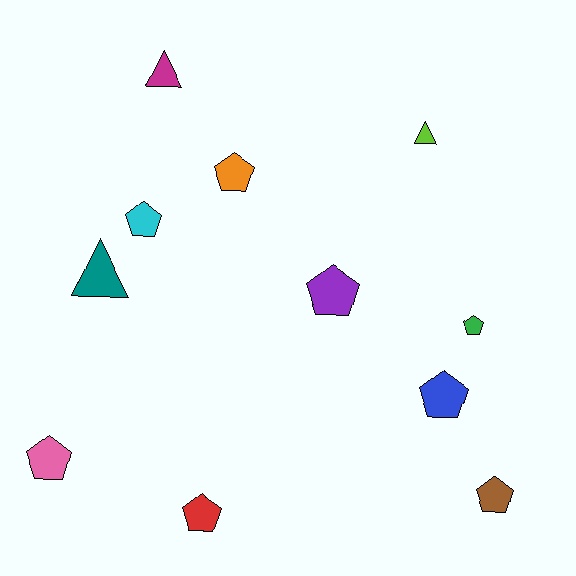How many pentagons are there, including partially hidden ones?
There are 8 pentagons.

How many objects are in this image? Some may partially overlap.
There are 11 objects.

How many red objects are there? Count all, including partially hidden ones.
There is 1 red object.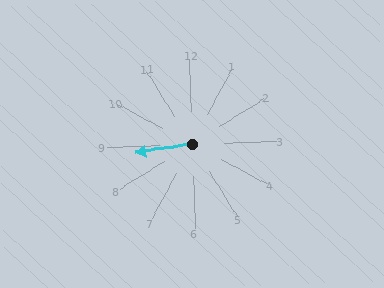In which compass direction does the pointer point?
West.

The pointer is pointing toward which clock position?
Roughly 9 o'clock.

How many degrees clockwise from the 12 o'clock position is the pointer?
Approximately 263 degrees.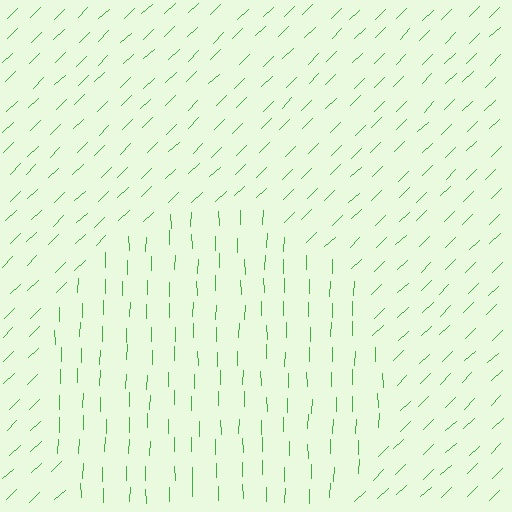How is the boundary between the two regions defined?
The boundary is defined purely by a change in line orientation (approximately 45 degrees difference). All lines are the same color and thickness.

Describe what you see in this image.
The image is filled with small green line segments. A circle region in the image has lines oriented differently from the surrounding lines, creating a visible texture boundary.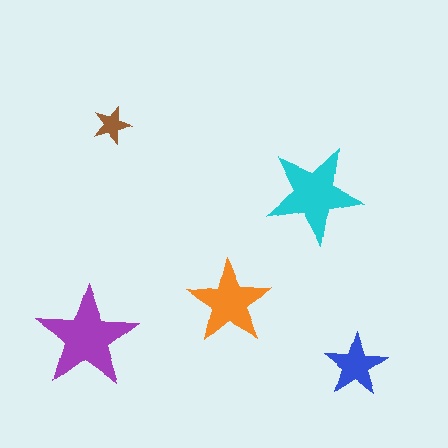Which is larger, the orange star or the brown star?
The orange one.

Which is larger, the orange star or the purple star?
The purple one.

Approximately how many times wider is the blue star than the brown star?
About 1.5 times wider.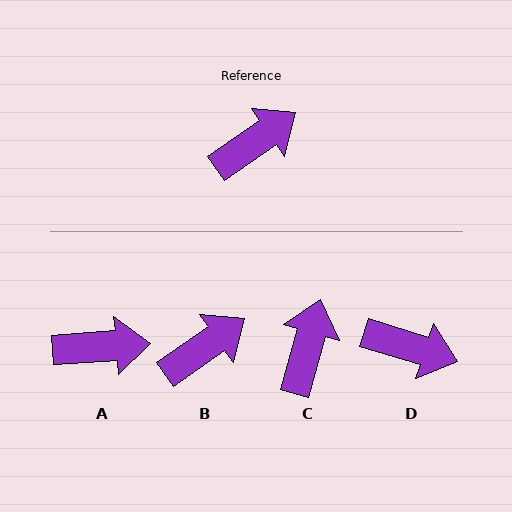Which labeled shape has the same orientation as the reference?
B.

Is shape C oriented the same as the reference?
No, it is off by about 39 degrees.